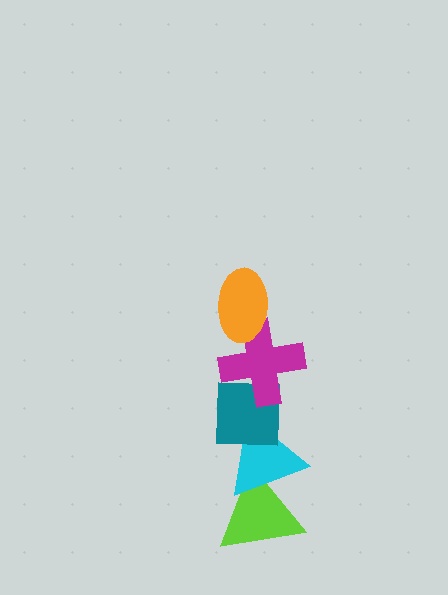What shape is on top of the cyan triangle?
The teal square is on top of the cyan triangle.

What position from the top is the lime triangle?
The lime triangle is 5th from the top.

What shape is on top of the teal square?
The magenta cross is on top of the teal square.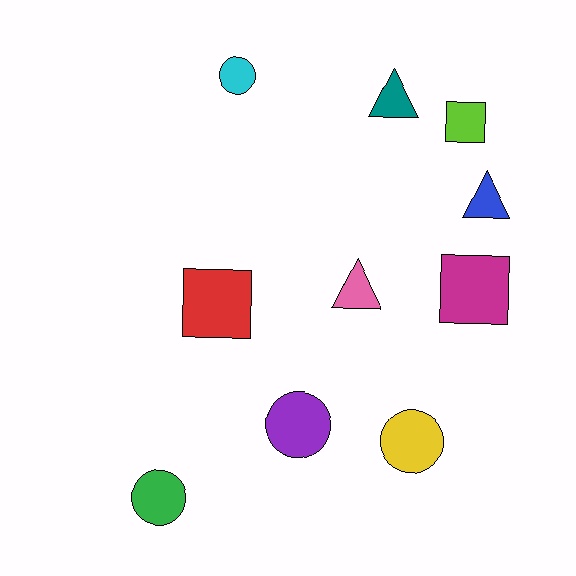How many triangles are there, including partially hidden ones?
There are 3 triangles.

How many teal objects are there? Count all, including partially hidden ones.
There is 1 teal object.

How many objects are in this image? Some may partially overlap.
There are 10 objects.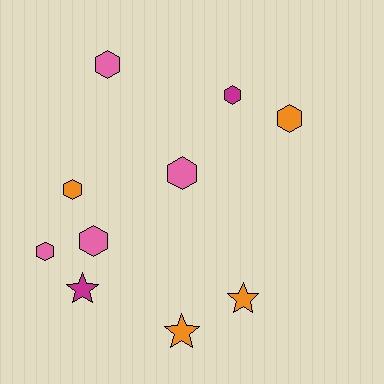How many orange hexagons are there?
There are 2 orange hexagons.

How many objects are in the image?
There are 10 objects.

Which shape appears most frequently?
Hexagon, with 7 objects.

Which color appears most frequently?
Pink, with 4 objects.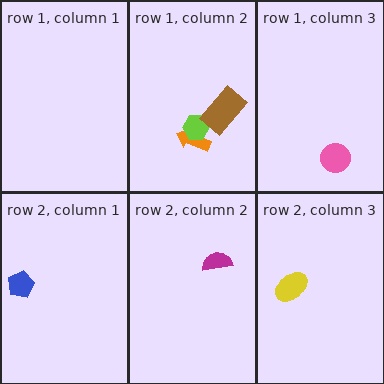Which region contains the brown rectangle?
The row 1, column 2 region.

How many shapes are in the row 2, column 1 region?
1.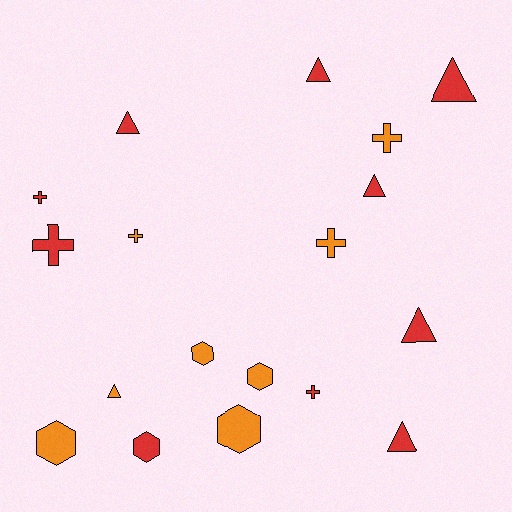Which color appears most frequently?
Red, with 10 objects.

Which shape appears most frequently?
Triangle, with 7 objects.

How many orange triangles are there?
There is 1 orange triangle.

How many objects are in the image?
There are 18 objects.